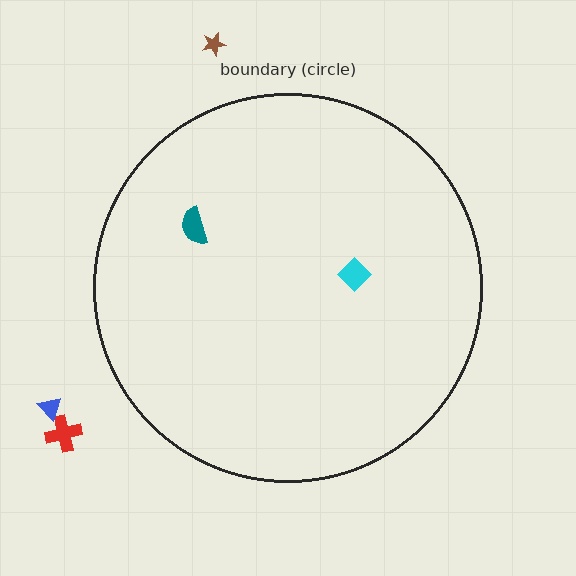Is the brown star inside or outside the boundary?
Outside.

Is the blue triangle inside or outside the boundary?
Outside.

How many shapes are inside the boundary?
2 inside, 3 outside.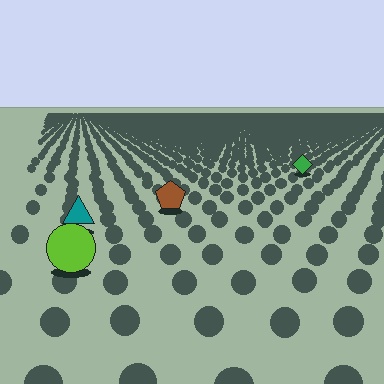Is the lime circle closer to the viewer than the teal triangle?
Yes. The lime circle is closer — you can tell from the texture gradient: the ground texture is coarser near it.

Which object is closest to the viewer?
The lime circle is closest. The texture marks near it are larger and more spread out.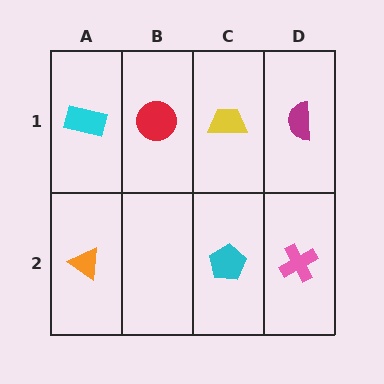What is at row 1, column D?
A magenta semicircle.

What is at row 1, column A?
A cyan rectangle.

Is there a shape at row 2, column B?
No, that cell is empty.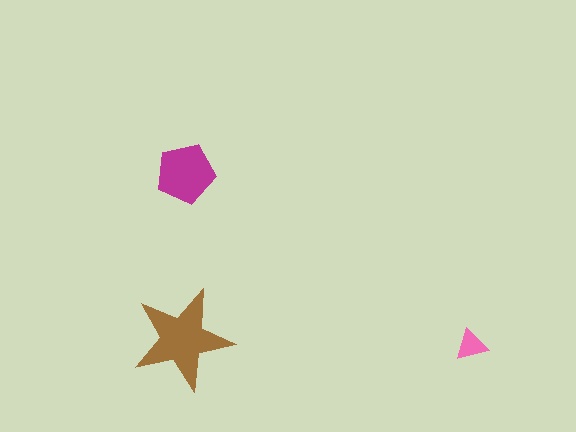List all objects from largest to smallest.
The brown star, the magenta pentagon, the pink triangle.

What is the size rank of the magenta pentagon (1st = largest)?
2nd.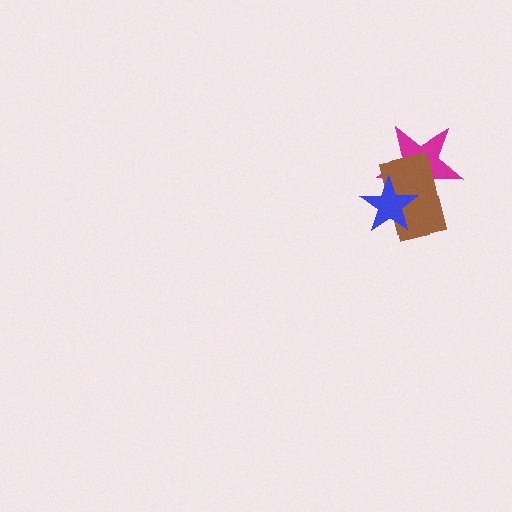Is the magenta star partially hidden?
Yes, it is partially covered by another shape.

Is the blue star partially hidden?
No, no other shape covers it.